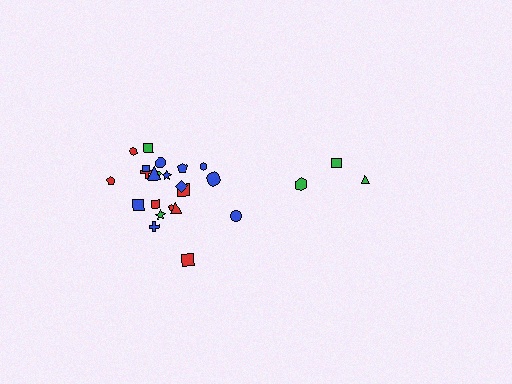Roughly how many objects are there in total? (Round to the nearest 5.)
Roughly 25 objects in total.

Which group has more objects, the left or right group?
The left group.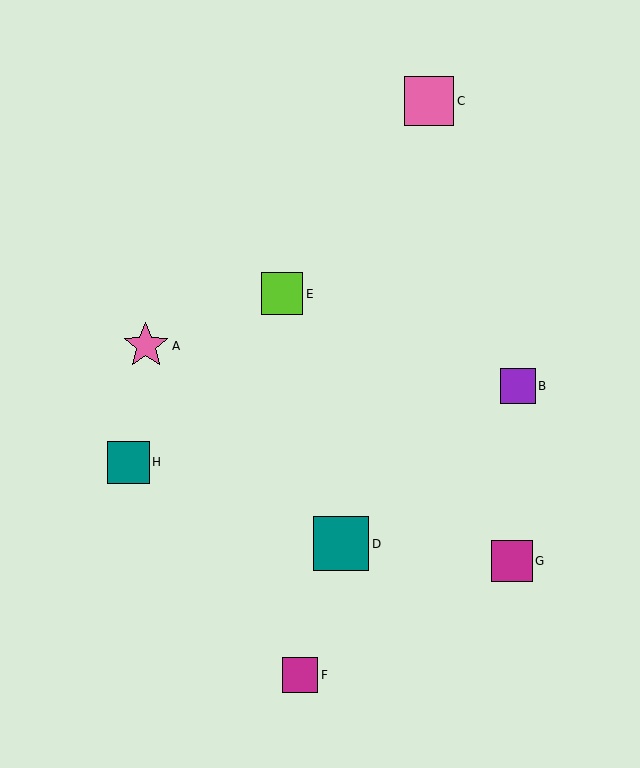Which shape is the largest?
The teal square (labeled D) is the largest.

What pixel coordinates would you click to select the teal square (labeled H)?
Click at (128, 462) to select the teal square H.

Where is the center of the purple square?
The center of the purple square is at (518, 386).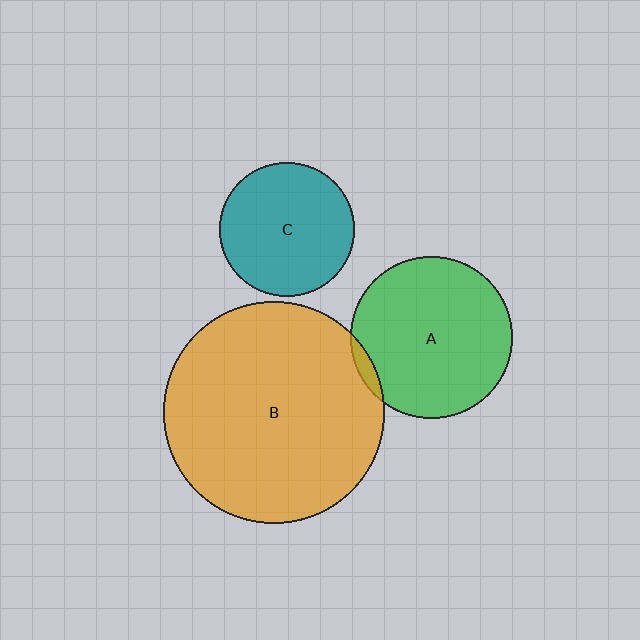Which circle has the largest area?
Circle B (orange).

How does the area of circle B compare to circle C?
Approximately 2.7 times.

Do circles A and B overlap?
Yes.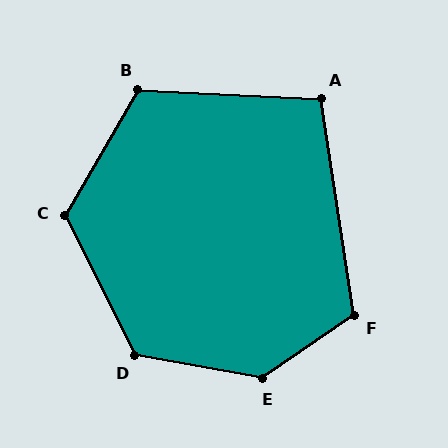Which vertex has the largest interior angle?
E, at approximately 136 degrees.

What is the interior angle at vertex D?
Approximately 126 degrees (obtuse).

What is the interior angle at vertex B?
Approximately 118 degrees (obtuse).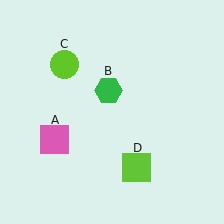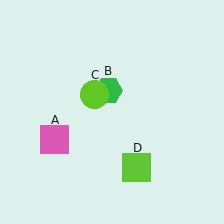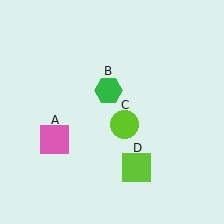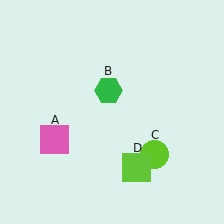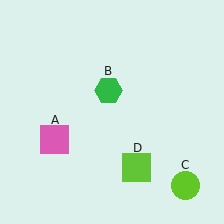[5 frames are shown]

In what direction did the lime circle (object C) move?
The lime circle (object C) moved down and to the right.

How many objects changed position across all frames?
1 object changed position: lime circle (object C).